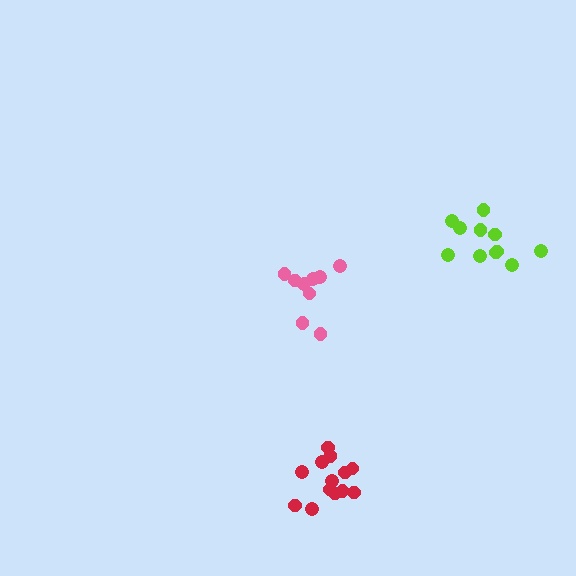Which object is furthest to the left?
The pink cluster is leftmost.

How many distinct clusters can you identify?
There are 3 distinct clusters.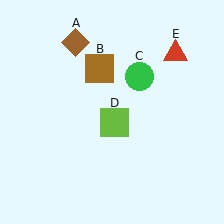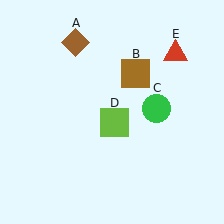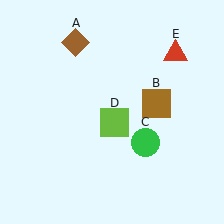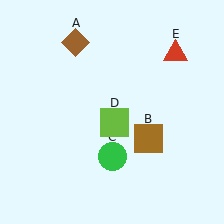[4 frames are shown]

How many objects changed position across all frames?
2 objects changed position: brown square (object B), green circle (object C).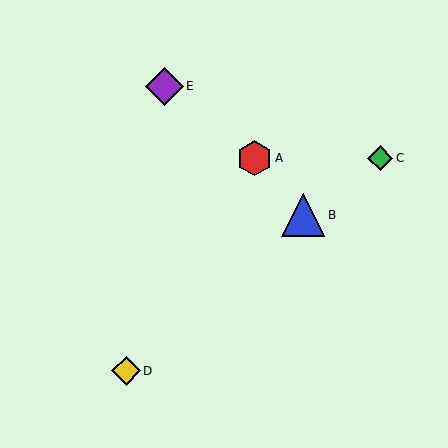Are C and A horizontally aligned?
Yes, both are at y≈158.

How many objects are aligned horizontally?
2 objects (A, C) are aligned horizontally.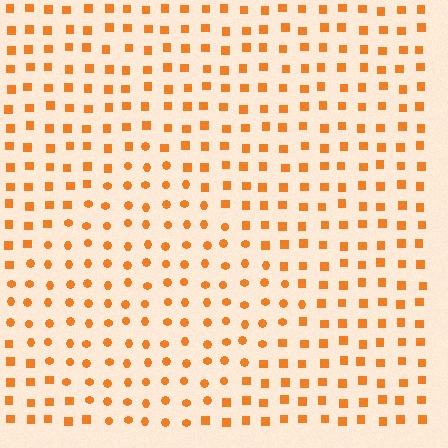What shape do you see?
I see a diamond.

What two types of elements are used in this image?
The image uses circles inside the diamond region and squares outside it.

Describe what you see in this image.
The image is filled with small orange elements arranged in a uniform grid. A diamond-shaped region contains circles, while the surrounding area contains squares. The boundary is defined purely by the change in element shape.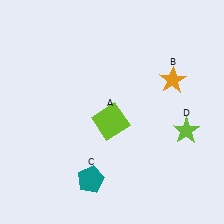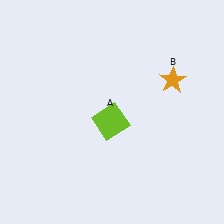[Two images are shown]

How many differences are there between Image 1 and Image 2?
There are 2 differences between the two images.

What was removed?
The teal pentagon (C), the lime star (D) were removed in Image 2.